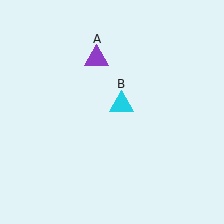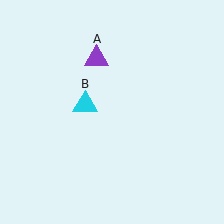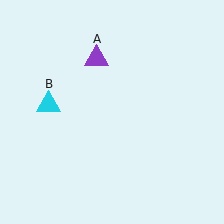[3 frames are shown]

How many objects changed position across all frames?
1 object changed position: cyan triangle (object B).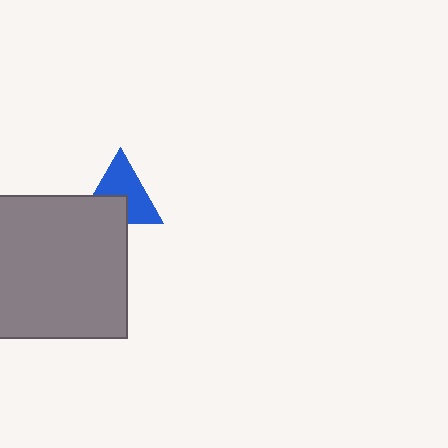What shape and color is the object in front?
The object in front is a gray rectangle.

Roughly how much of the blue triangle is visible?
About half of it is visible (roughly 64%).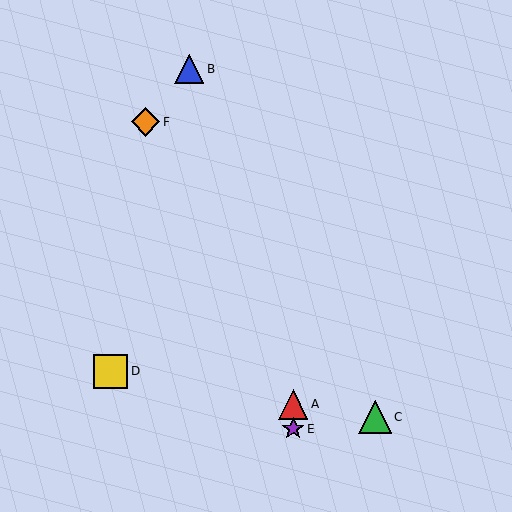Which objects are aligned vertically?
Objects A, E are aligned vertically.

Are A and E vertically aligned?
Yes, both are at x≈293.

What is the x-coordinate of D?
Object D is at x≈111.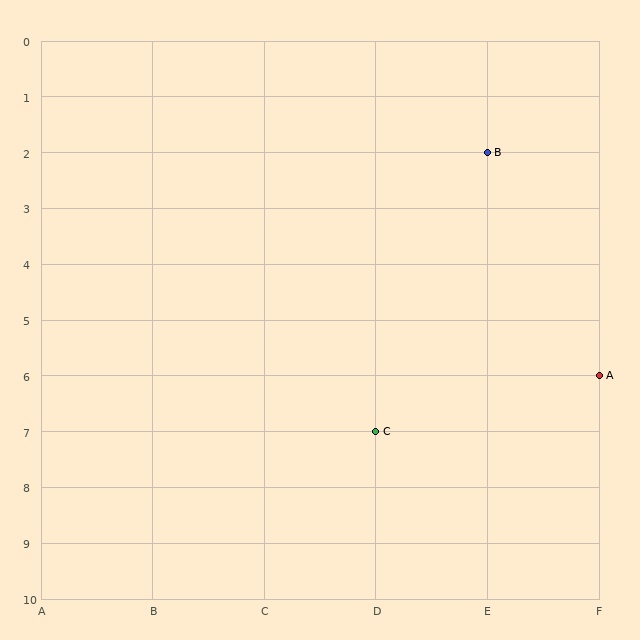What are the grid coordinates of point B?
Point B is at grid coordinates (E, 2).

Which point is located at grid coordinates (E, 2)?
Point B is at (E, 2).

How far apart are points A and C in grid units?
Points A and C are 2 columns and 1 row apart (about 2.2 grid units diagonally).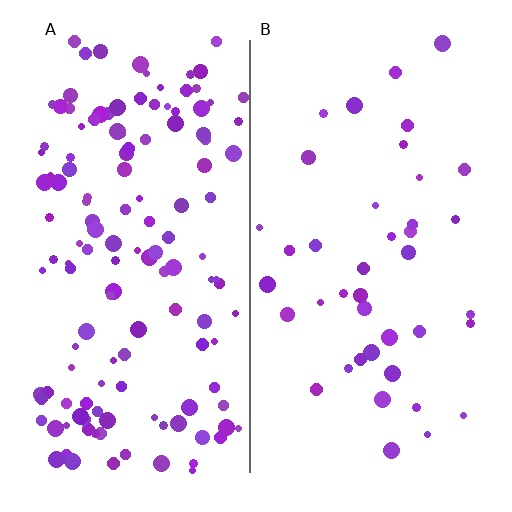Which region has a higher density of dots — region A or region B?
A (the left).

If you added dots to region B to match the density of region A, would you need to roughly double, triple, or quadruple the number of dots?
Approximately triple.